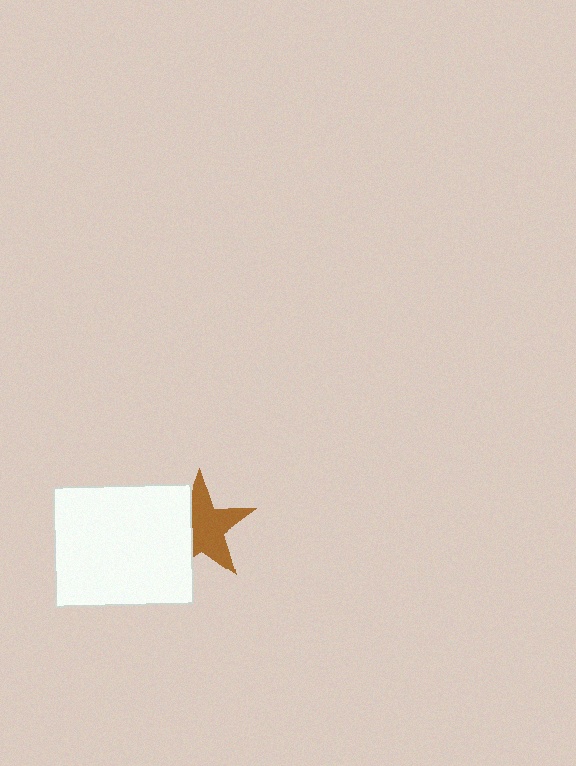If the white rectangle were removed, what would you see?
You would see the complete brown star.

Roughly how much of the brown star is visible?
About half of it is visible (roughly 64%).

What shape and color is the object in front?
The object in front is a white rectangle.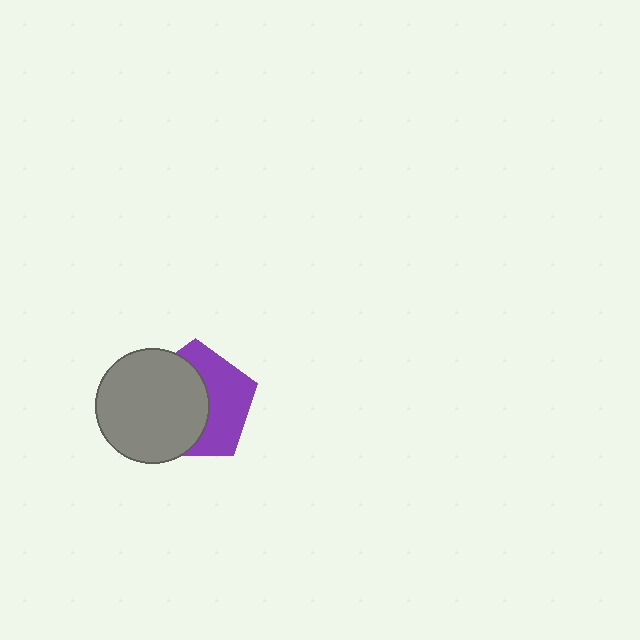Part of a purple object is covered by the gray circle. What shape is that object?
It is a pentagon.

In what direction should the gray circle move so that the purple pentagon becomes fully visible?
The gray circle should move left. That is the shortest direction to clear the overlap and leave the purple pentagon fully visible.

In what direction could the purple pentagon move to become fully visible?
The purple pentagon could move right. That would shift it out from behind the gray circle entirely.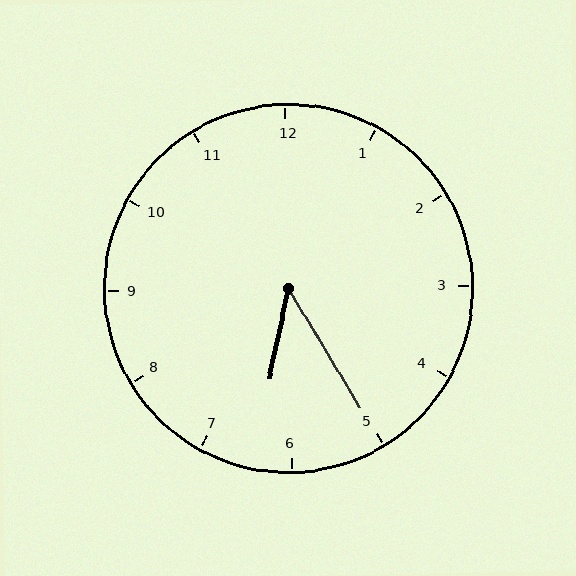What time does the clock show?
6:25.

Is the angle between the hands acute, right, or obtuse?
It is acute.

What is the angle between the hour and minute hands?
Approximately 42 degrees.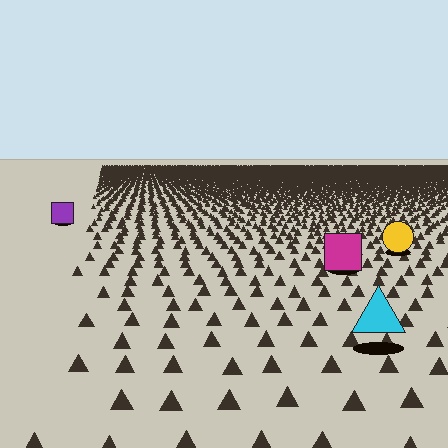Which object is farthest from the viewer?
The purple square is farthest from the viewer. It appears smaller and the ground texture around it is denser.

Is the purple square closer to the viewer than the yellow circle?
No. The yellow circle is closer — you can tell from the texture gradient: the ground texture is coarser near it.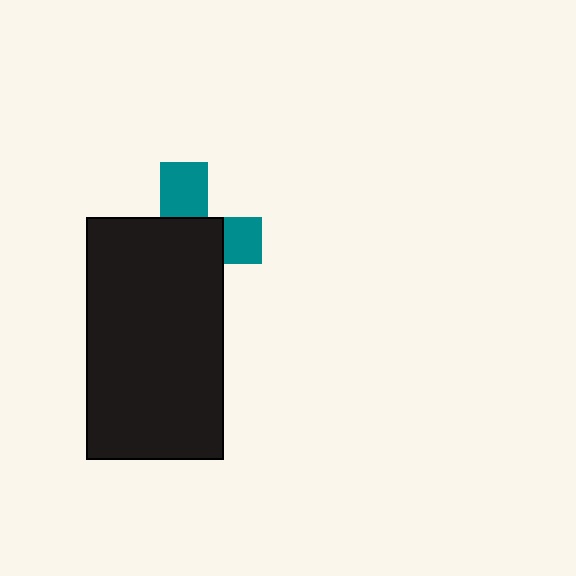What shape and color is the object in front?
The object in front is a black rectangle.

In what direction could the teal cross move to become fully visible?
The teal cross could move up. That would shift it out from behind the black rectangle entirely.